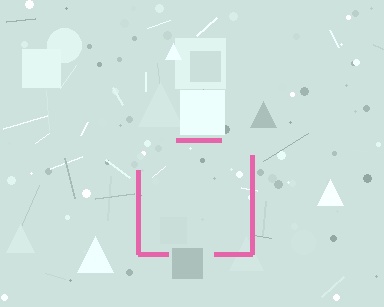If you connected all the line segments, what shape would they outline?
They would outline a square.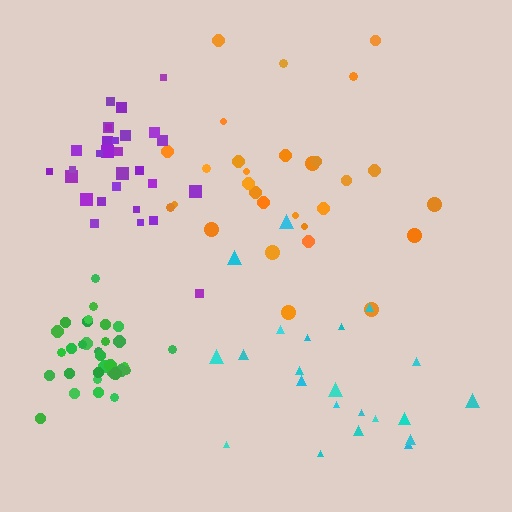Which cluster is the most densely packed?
Green.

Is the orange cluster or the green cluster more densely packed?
Green.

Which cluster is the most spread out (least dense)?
Orange.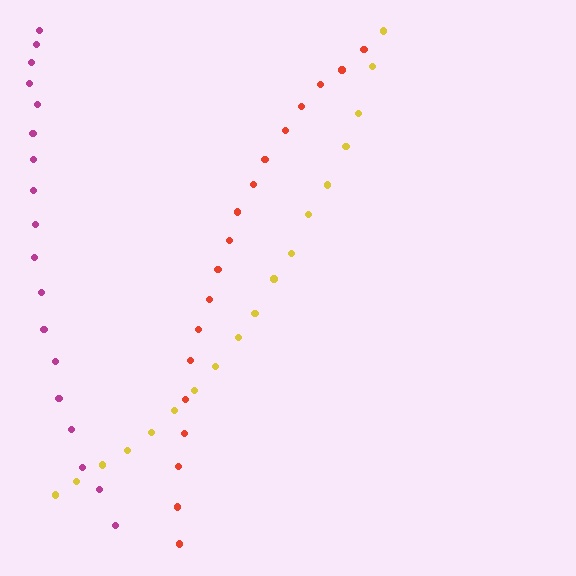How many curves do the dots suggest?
There are 3 distinct paths.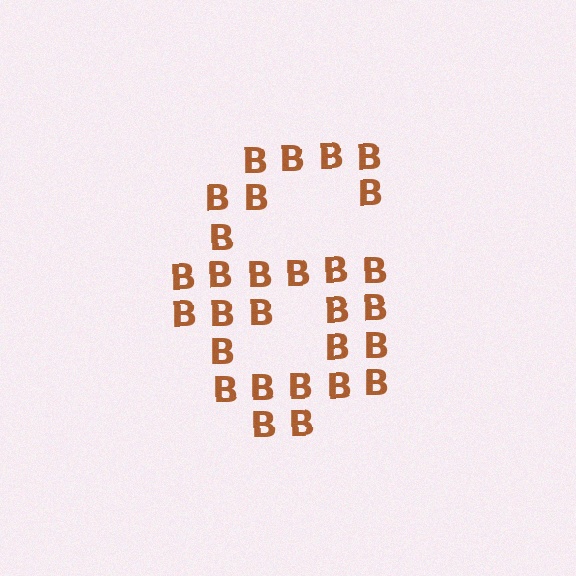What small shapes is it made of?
It is made of small letter B's.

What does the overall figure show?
The overall figure shows the digit 6.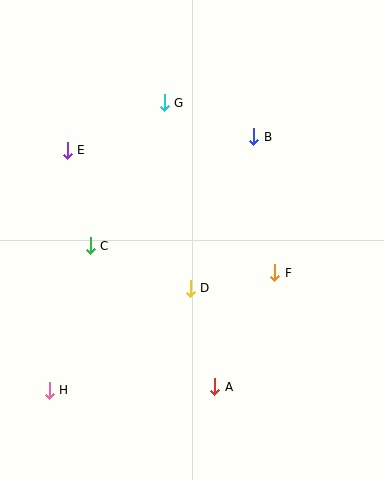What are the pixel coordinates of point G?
Point G is at (164, 103).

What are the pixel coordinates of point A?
Point A is at (215, 387).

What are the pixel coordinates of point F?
Point F is at (275, 273).